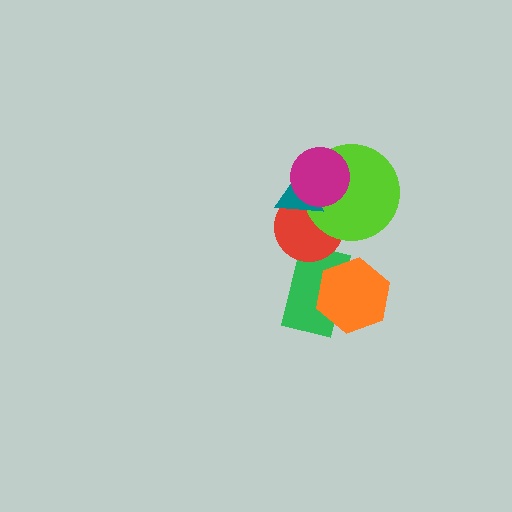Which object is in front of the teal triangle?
The magenta circle is in front of the teal triangle.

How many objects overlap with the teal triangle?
3 objects overlap with the teal triangle.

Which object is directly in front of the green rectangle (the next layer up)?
The red circle is directly in front of the green rectangle.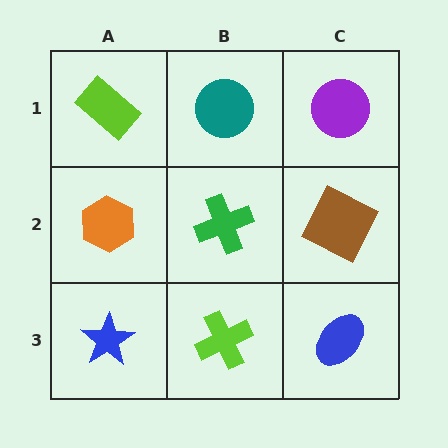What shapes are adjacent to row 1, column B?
A green cross (row 2, column B), a lime rectangle (row 1, column A), a purple circle (row 1, column C).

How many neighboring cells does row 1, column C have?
2.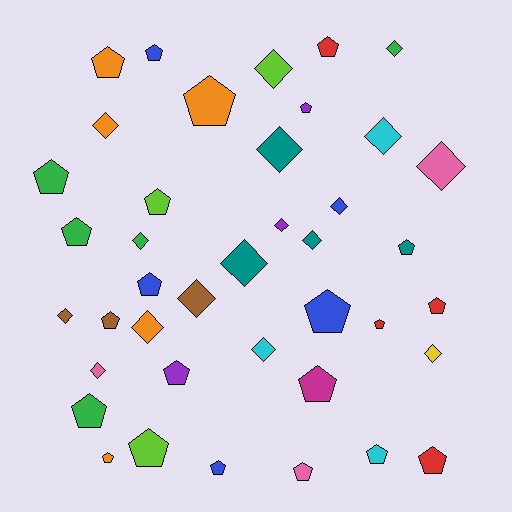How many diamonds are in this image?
There are 17 diamonds.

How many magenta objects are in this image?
There is 1 magenta object.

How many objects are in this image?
There are 40 objects.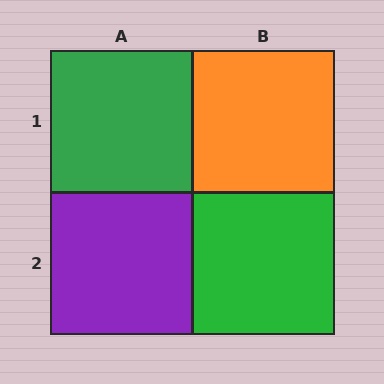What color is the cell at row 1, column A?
Green.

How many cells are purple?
1 cell is purple.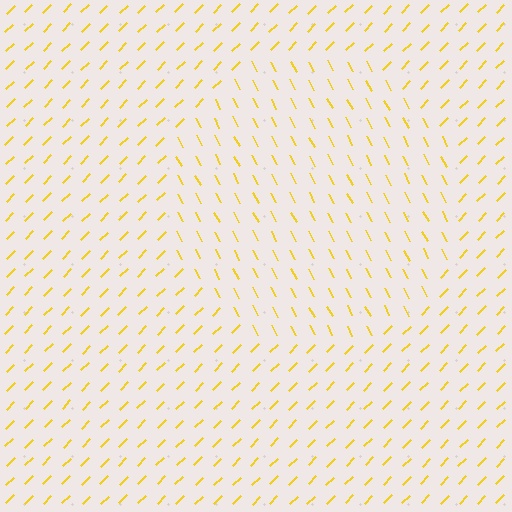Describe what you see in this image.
The image is filled with small yellow line segments. A circle region in the image has lines oriented differently from the surrounding lines, creating a visible texture boundary.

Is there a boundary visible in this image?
Yes, there is a texture boundary formed by a change in line orientation.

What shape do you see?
I see a circle.